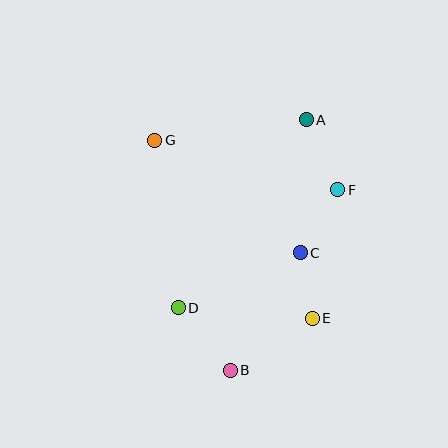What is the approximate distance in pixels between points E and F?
The distance between E and F is approximately 131 pixels.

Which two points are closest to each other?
Points C and E are closest to each other.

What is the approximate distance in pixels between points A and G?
The distance between A and G is approximately 153 pixels.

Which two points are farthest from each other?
Points A and B are farthest from each other.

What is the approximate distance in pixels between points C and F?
The distance between C and F is approximately 73 pixels.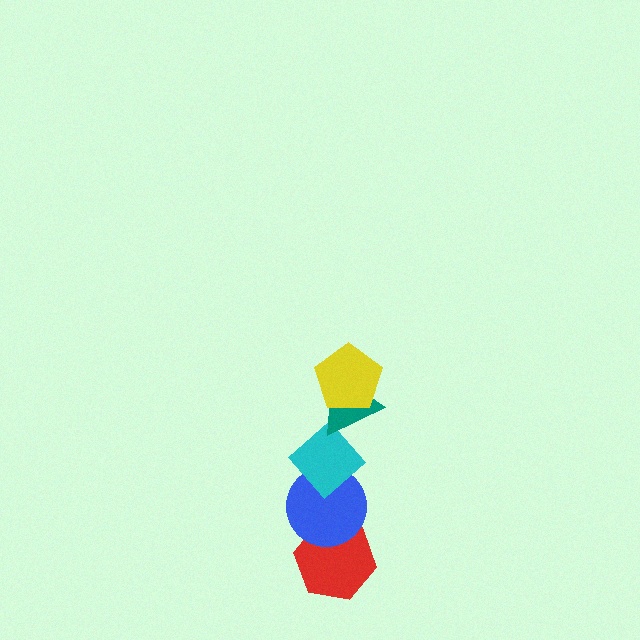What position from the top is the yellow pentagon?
The yellow pentagon is 1st from the top.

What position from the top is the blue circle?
The blue circle is 4th from the top.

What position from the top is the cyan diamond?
The cyan diamond is 3rd from the top.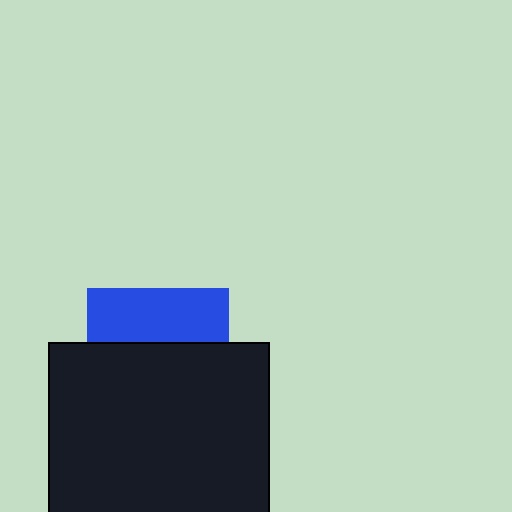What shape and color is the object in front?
The object in front is a black square.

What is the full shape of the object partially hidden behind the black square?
The partially hidden object is a blue square.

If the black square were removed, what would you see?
You would see the complete blue square.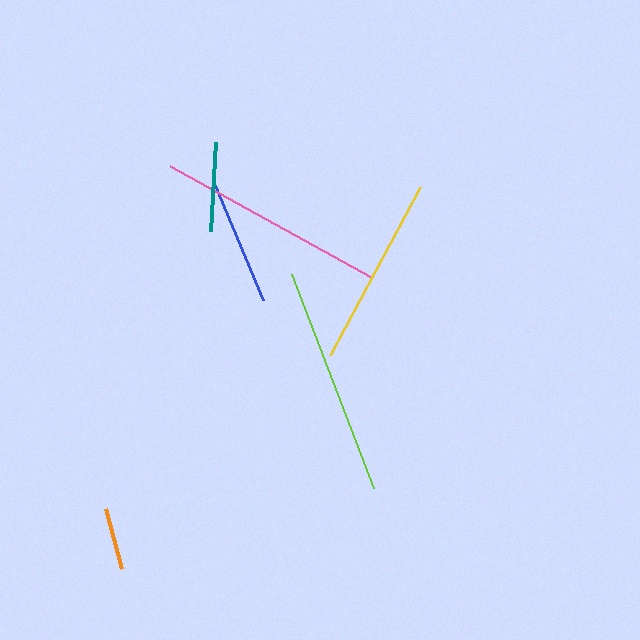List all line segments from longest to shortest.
From longest to shortest: lime, pink, yellow, blue, teal, orange.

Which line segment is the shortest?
The orange line is the shortest at approximately 63 pixels.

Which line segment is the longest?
The lime line is the longest at approximately 229 pixels.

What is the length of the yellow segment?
The yellow segment is approximately 190 pixels long.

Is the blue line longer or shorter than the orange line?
The blue line is longer than the orange line.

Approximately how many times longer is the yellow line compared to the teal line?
The yellow line is approximately 2.1 times the length of the teal line.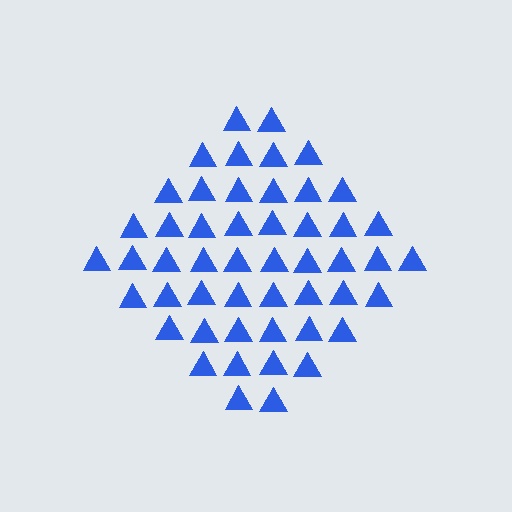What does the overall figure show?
The overall figure shows a diamond.